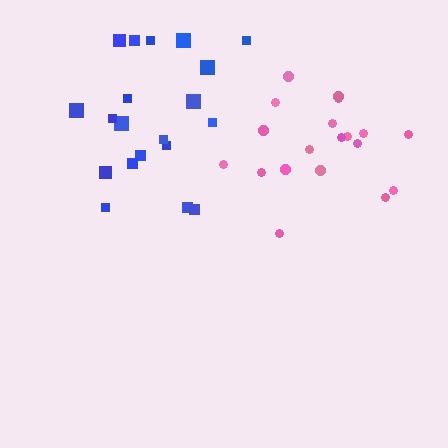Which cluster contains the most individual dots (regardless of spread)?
Blue (20).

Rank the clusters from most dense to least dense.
pink, blue.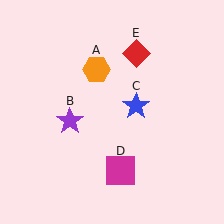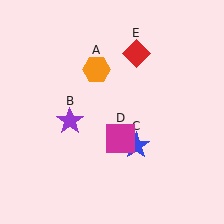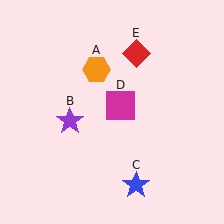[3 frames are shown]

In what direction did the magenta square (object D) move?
The magenta square (object D) moved up.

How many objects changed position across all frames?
2 objects changed position: blue star (object C), magenta square (object D).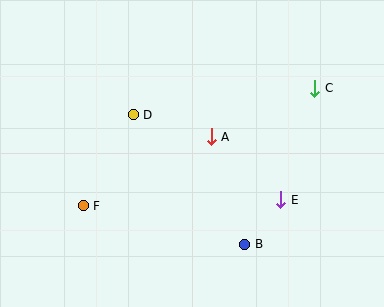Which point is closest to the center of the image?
Point A at (211, 137) is closest to the center.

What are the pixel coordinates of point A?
Point A is at (211, 137).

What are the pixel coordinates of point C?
Point C is at (315, 88).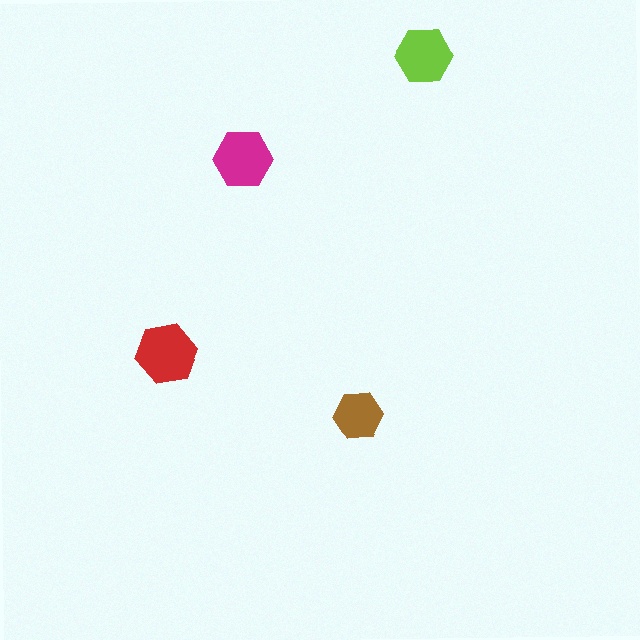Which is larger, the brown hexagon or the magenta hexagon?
The magenta one.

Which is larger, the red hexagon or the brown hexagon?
The red one.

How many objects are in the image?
There are 4 objects in the image.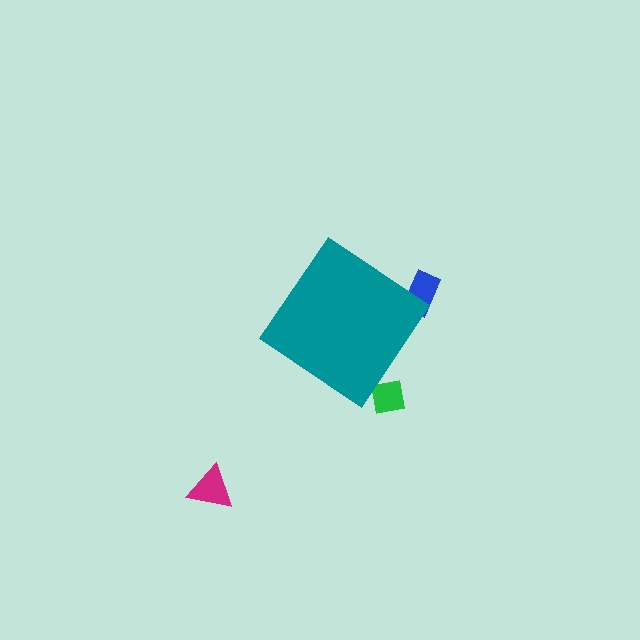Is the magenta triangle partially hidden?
No, the magenta triangle is fully visible.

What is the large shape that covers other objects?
A teal diamond.